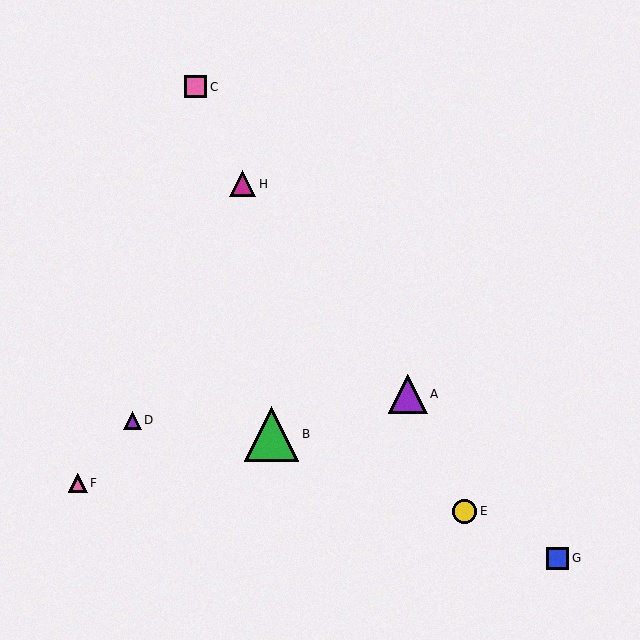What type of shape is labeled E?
Shape E is a yellow circle.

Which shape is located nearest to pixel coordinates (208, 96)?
The pink square (labeled C) at (196, 87) is nearest to that location.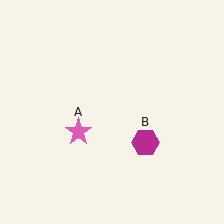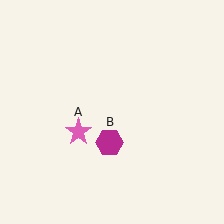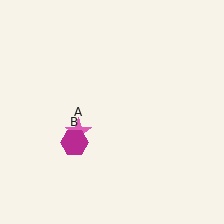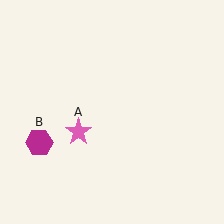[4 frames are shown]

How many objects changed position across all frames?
1 object changed position: magenta hexagon (object B).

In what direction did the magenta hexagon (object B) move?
The magenta hexagon (object B) moved left.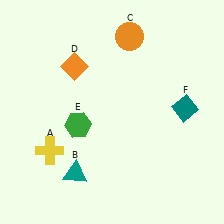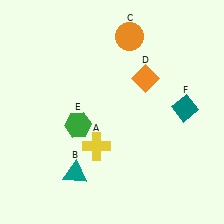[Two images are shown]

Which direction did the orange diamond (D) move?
The orange diamond (D) moved right.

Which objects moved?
The objects that moved are: the yellow cross (A), the orange diamond (D).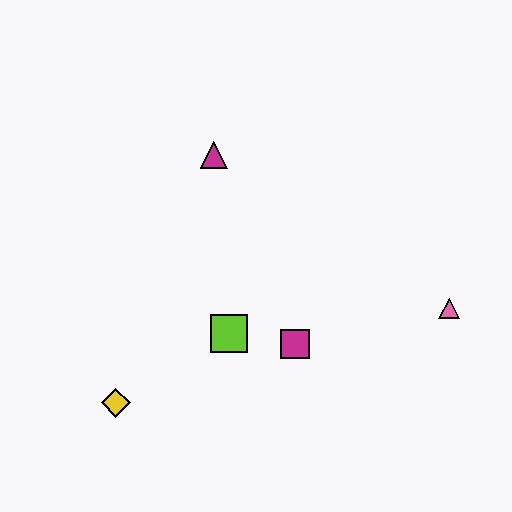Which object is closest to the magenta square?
The lime square is closest to the magenta square.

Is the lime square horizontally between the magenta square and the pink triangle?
No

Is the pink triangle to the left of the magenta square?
No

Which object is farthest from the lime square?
The pink triangle is farthest from the lime square.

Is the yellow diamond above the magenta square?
No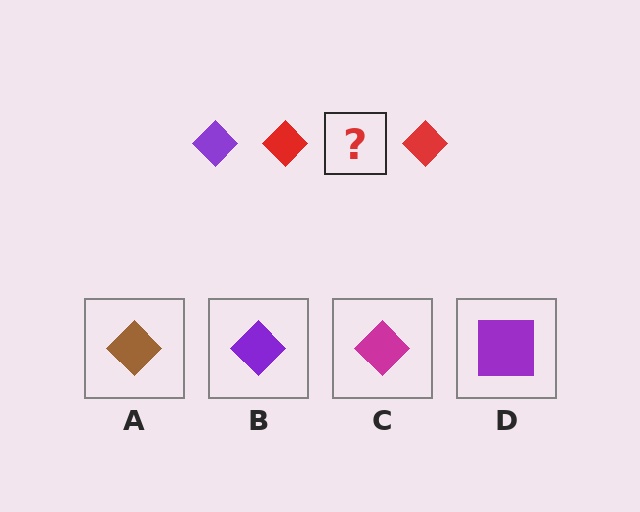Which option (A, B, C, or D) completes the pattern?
B.